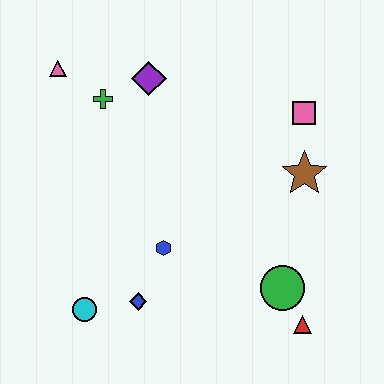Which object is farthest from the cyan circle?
The pink square is farthest from the cyan circle.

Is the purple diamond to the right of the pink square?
No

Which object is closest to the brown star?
The pink square is closest to the brown star.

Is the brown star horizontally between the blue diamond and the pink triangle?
No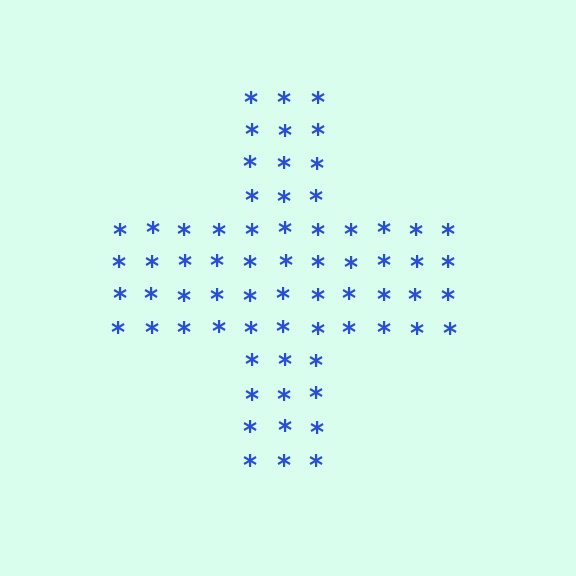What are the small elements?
The small elements are asterisks.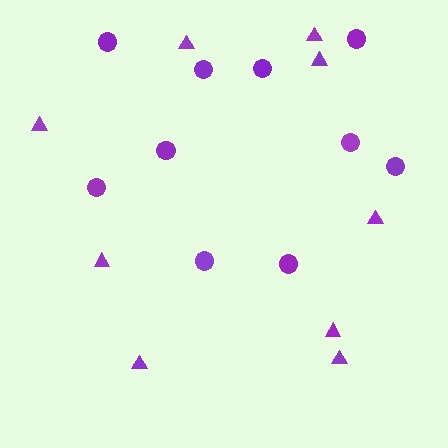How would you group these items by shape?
There are 2 groups: one group of circles (10) and one group of triangles (9).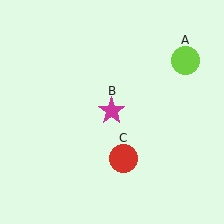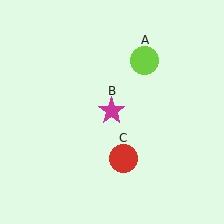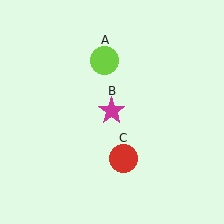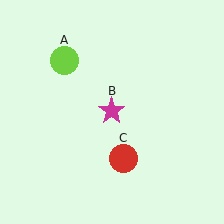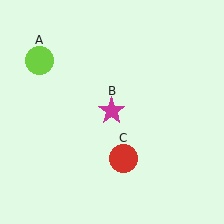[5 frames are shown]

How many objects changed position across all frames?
1 object changed position: lime circle (object A).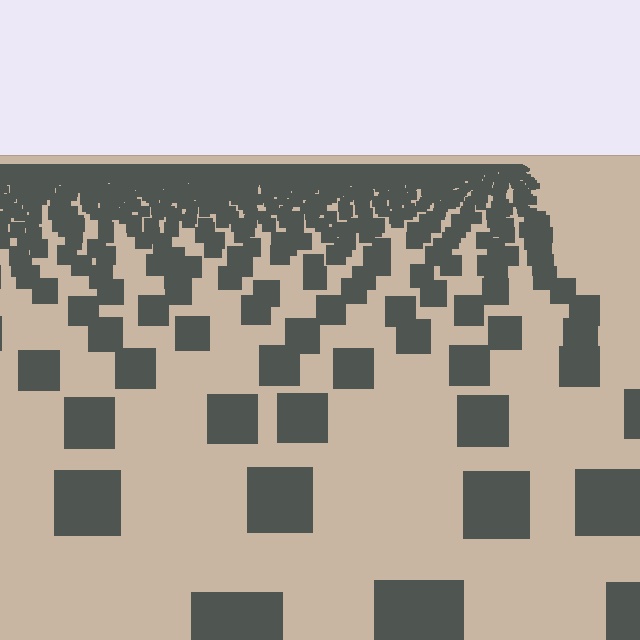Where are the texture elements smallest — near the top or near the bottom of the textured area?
Near the top.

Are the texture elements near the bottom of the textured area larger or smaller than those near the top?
Larger. Near the bottom, elements are closer to the viewer and appear at a bigger on-screen size.